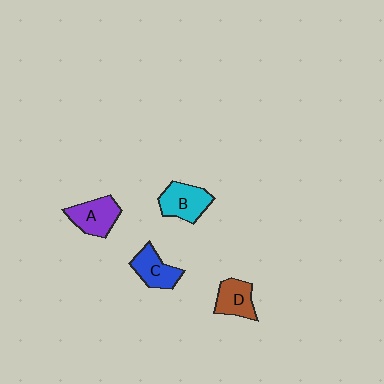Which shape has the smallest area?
Shape D (brown).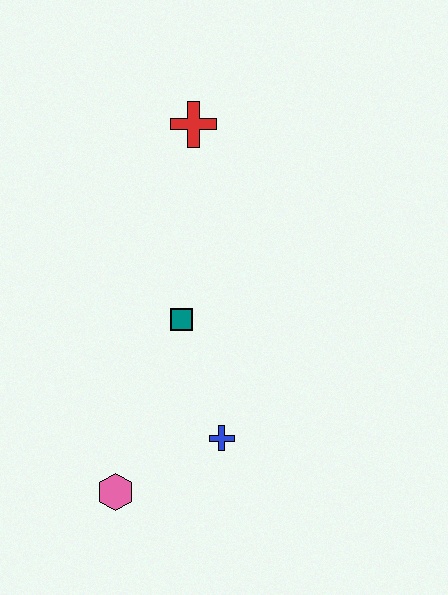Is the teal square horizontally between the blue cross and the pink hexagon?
Yes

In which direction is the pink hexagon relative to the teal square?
The pink hexagon is below the teal square.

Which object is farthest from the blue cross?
The red cross is farthest from the blue cross.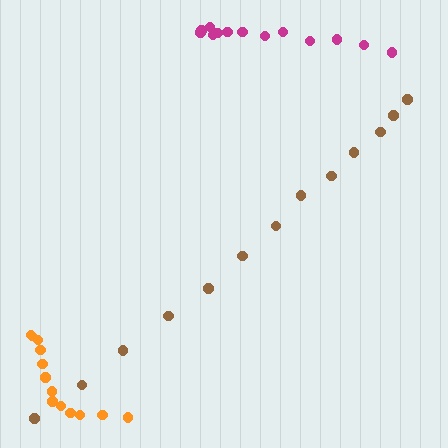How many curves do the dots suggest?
There are 3 distinct paths.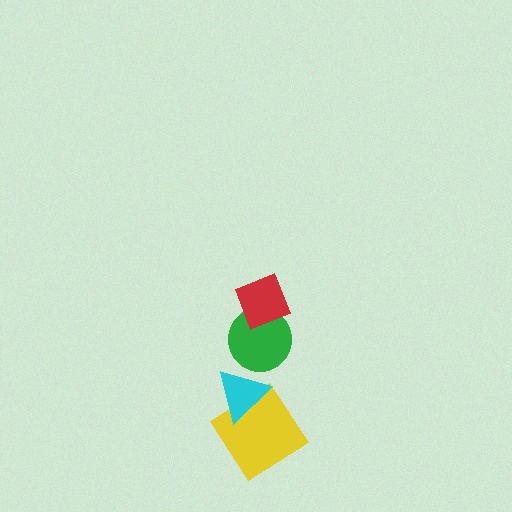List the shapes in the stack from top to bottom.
From top to bottom: the red diamond, the green circle, the cyan triangle, the yellow diamond.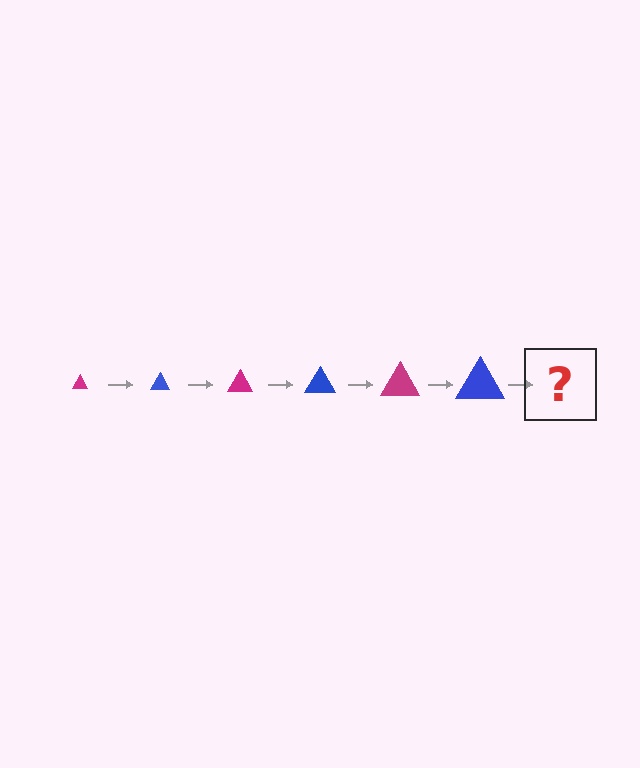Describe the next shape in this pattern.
It should be a magenta triangle, larger than the previous one.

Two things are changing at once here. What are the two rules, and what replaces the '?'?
The two rules are that the triangle grows larger each step and the color cycles through magenta and blue. The '?' should be a magenta triangle, larger than the previous one.